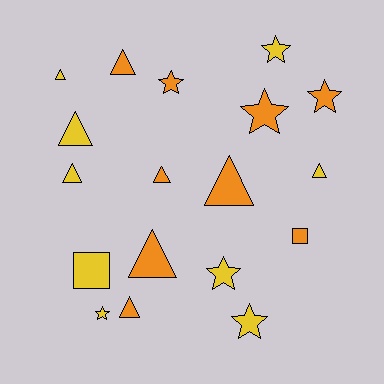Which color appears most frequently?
Orange, with 9 objects.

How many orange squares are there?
There is 1 orange square.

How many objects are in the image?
There are 18 objects.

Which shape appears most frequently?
Triangle, with 9 objects.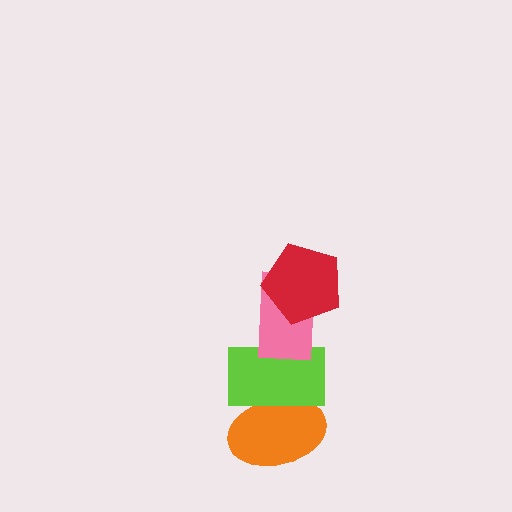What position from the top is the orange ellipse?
The orange ellipse is 4th from the top.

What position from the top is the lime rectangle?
The lime rectangle is 3rd from the top.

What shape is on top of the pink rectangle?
The red pentagon is on top of the pink rectangle.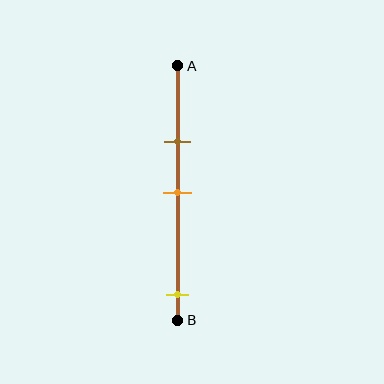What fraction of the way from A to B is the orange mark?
The orange mark is approximately 50% (0.5) of the way from A to B.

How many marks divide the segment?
There are 3 marks dividing the segment.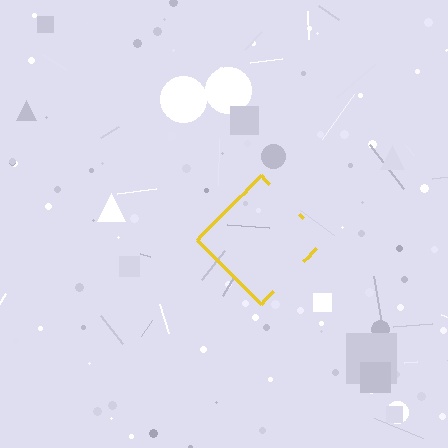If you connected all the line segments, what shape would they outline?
They would outline a diamond.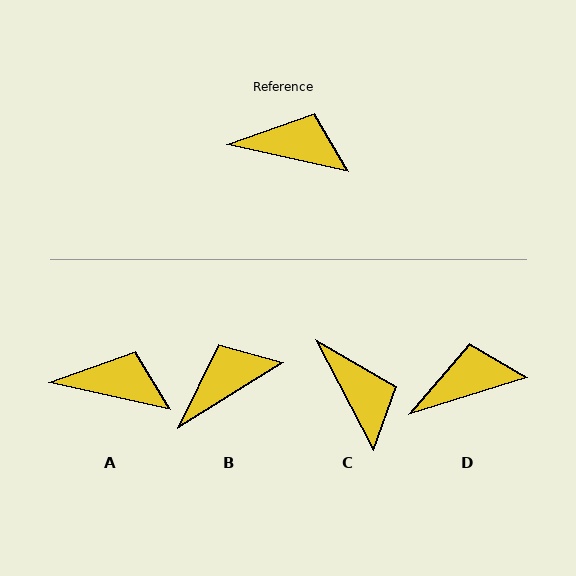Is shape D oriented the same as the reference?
No, it is off by about 29 degrees.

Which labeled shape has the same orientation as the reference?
A.